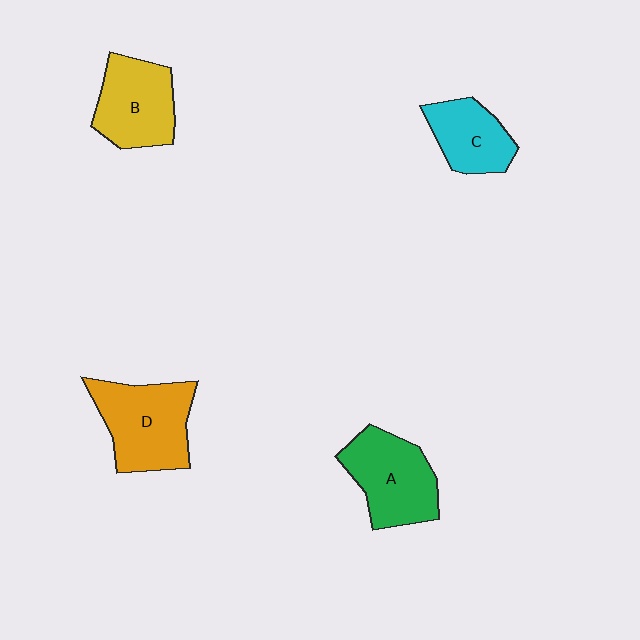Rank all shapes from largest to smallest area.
From largest to smallest: D (orange), A (green), B (yellow), C (cyan).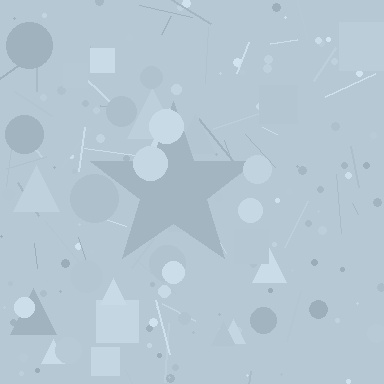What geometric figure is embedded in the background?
A star is embedded in the background.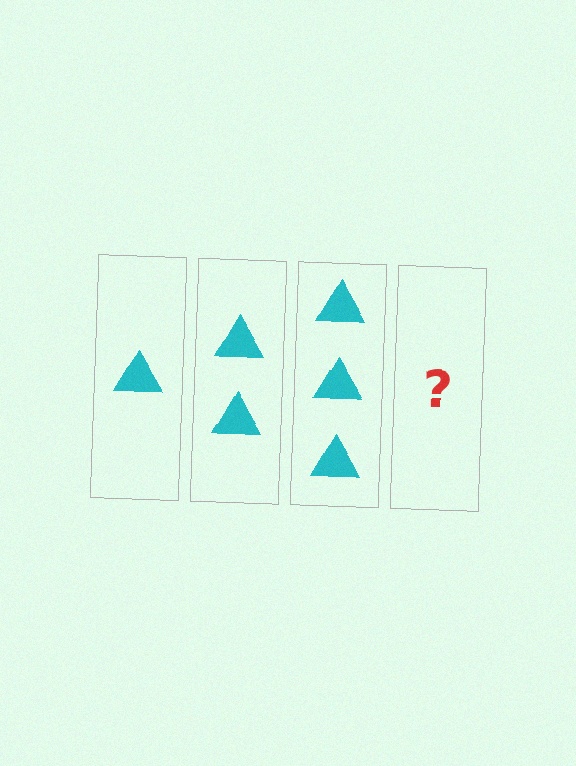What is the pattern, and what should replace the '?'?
The pattern is that each step adds one more triangle. The '?' should be 4 triangles.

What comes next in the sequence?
The next element should be 4 triangles.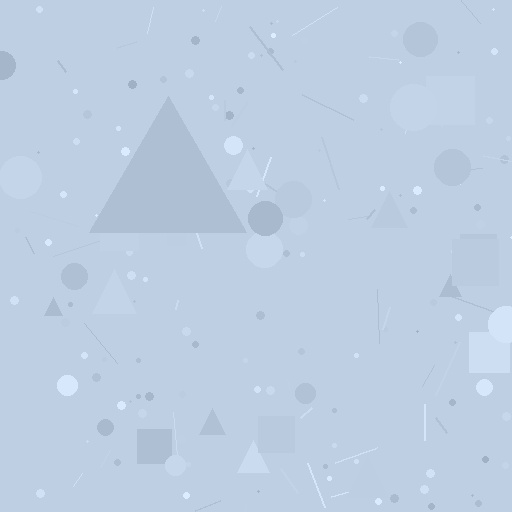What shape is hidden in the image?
A triangle is hidden in the image.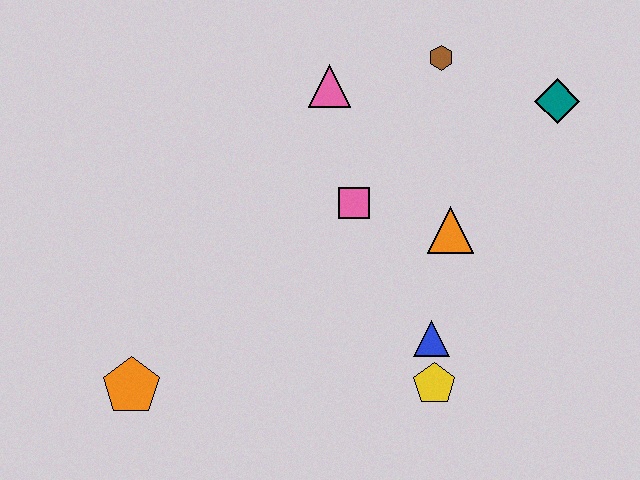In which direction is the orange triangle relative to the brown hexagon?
The orange triangle is below the brown hexagon.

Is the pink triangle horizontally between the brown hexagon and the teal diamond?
No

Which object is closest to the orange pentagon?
The pink square is closest to the orange pentagon.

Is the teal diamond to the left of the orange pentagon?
No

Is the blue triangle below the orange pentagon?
No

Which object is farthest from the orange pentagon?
The teal diamond is farthest from the orange pentagon.